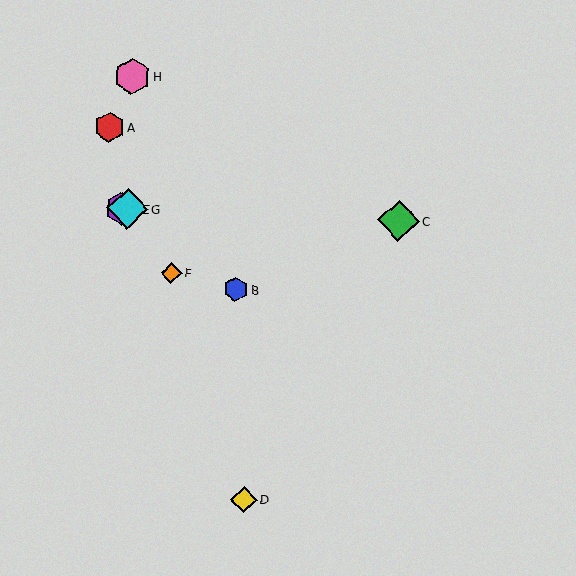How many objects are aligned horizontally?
3 objects (C, E, G) are aligned horizontally.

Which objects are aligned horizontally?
Objects C, E, G are aligned horizontally.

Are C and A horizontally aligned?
No, C is at y≈221 and A is at y≈127.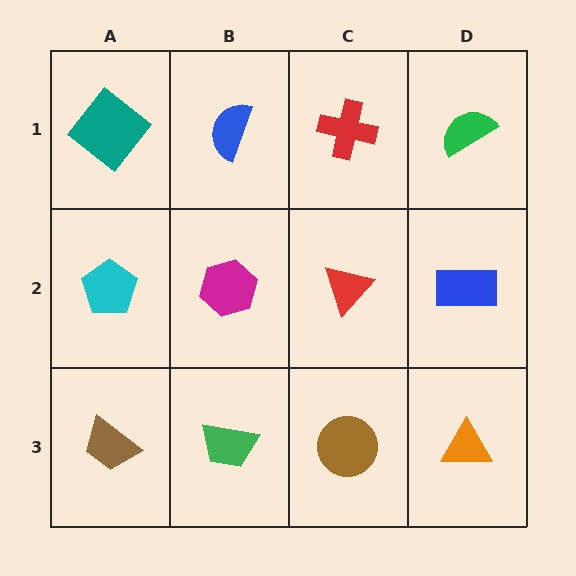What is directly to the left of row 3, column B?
A brown trapezoid.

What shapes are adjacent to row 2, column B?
A blue semicircle (row 1, column B), a green trapezoid (row 3, column B), a cyan pentagon (row 2, column A), a red triangle (row 2, column C).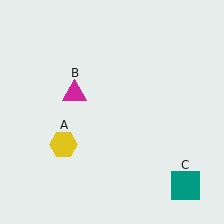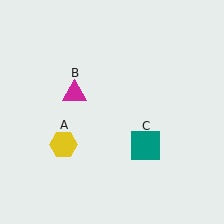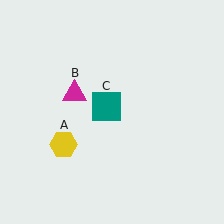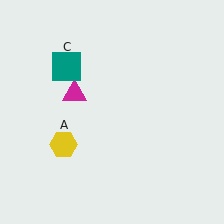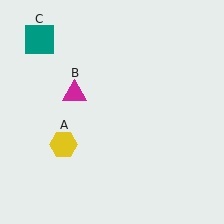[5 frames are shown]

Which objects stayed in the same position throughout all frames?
Yellow hexagon (object A) and magenta triangle (object B) remained stationary.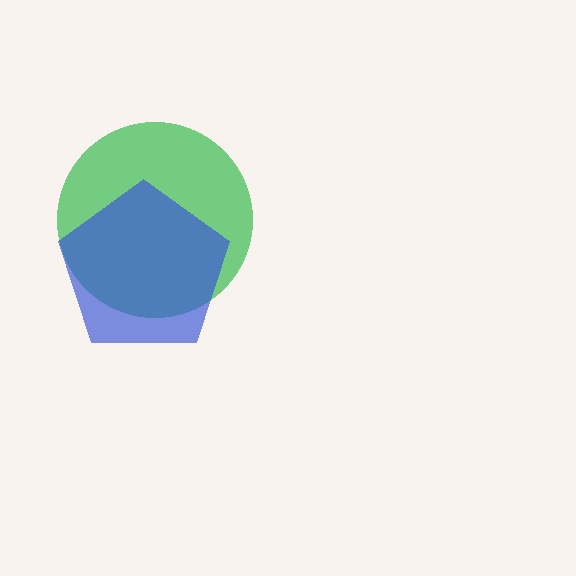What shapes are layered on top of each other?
The layered shapes are: a green circle, a blue pentagon.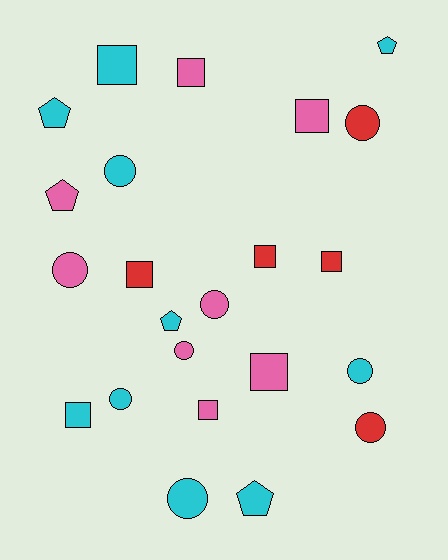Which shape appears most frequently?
Circle, with 9 objects.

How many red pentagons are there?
There are no red pentagons.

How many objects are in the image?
There are 23 objects.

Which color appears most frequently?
Cyan, with 10 objects.